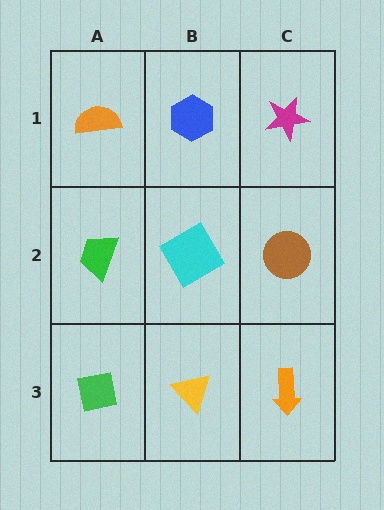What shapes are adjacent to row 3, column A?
A green trapezoid (row 2, column A), a yellow triangle (row 3, column B).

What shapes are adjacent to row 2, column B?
A blue hexagon (row 1, column B), a yellow triangle (row 3, column B), a green trapezoid (row 2, column A), a brown circle (row 2, column C).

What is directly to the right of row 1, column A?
A blue hexagon.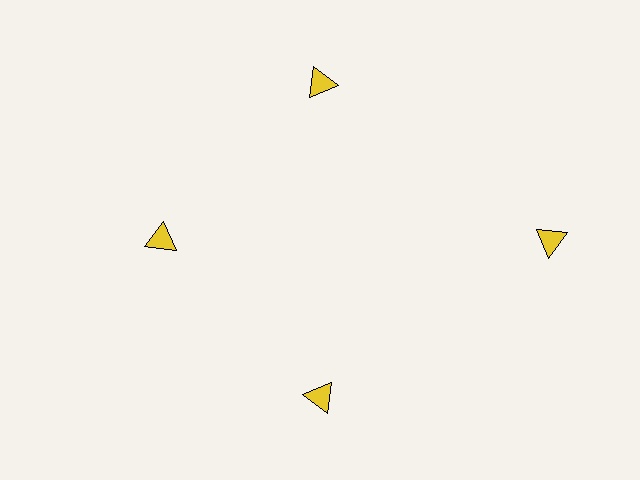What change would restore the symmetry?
The symmetry would be restored by moving it inward, back onto the ring so that all 4 triangles sit at equal angles and equal distance from the center.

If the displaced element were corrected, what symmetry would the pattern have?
It would have 4-fold rotational symmetry — the pattern would map onto itself every 90 degrees.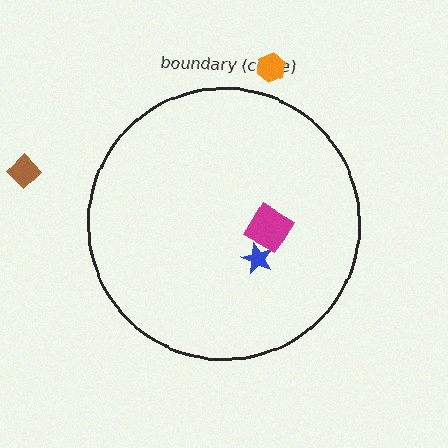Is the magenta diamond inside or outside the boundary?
Inside.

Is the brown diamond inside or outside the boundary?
Outside.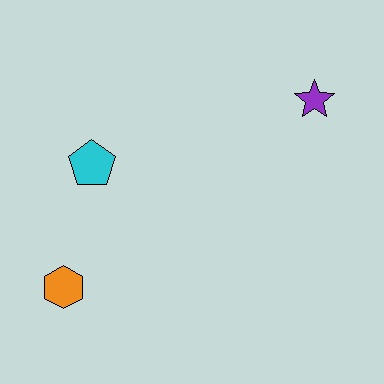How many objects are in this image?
There are 3 objects.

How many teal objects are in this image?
There are no teal objects.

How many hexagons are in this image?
There is 1 hexagon.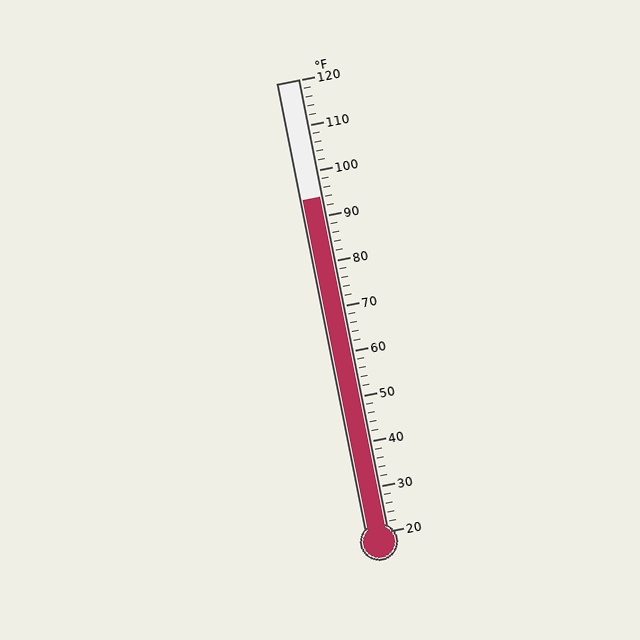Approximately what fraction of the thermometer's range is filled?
The thermometer is filled to approximately 75% of its range.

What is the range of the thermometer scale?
The thermometer scale ranges from 20°F to 120°F.